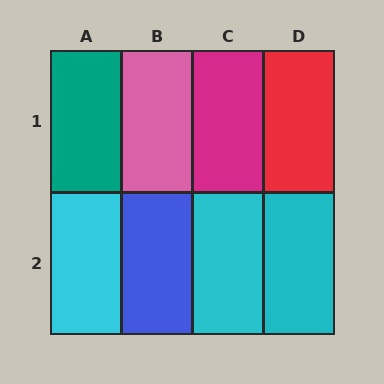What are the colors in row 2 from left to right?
Cyan, blue, cyan, cyan.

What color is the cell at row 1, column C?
Magenta.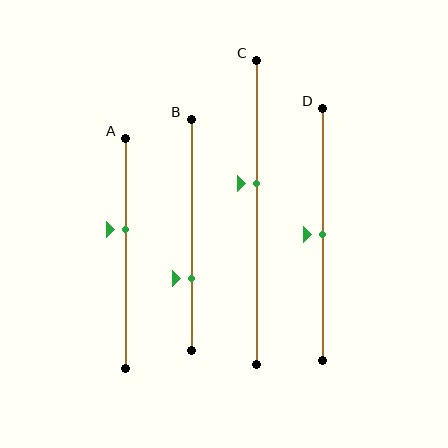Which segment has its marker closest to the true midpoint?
Segment D has its marker closest to the true midpoint.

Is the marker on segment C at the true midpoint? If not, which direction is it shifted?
No, the marker on segment C is shifted upward by about 9% of the segment length.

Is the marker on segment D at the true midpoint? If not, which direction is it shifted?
Yes, the marker on segment D is at the true midpoint.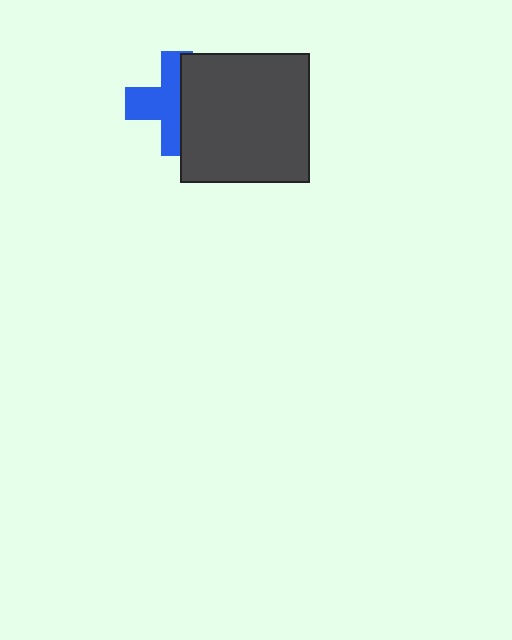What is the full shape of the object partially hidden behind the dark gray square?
The partially hidden object is a blue cross.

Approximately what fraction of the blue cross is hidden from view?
Roughly 46% of the blue cross is hidden behind the dark gray square.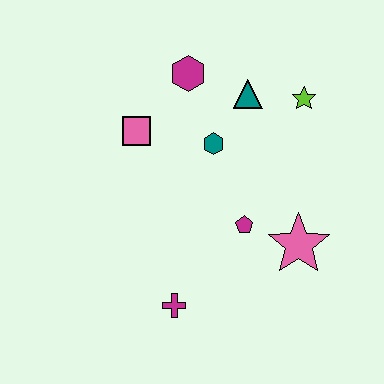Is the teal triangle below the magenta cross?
No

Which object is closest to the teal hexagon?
The teal triangle is closest to the teal hexagon.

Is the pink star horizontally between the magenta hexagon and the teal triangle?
No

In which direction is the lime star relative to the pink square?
The lime star is to the right of the pink square.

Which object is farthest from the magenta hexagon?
The magenta cross is farthest from the magenta hexagon.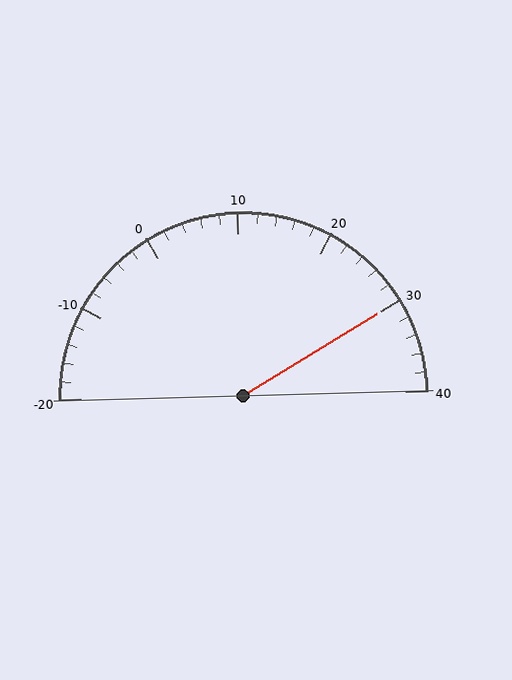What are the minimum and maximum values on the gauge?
The gauge ranges from -20 to 40.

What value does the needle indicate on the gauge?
The needle indicates approximately 30.